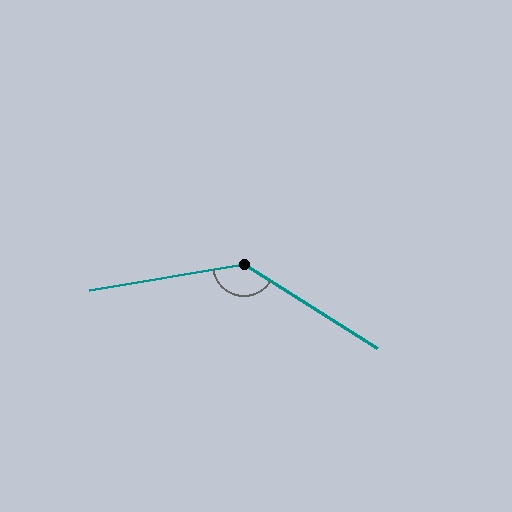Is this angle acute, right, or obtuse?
It is obtuse.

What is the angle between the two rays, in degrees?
Approximately 138 degrees.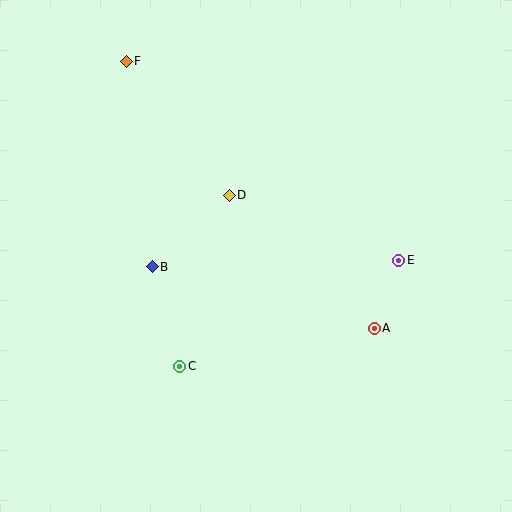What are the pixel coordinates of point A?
Point A is at (374, 328).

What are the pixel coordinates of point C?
Point C is at (180, 366).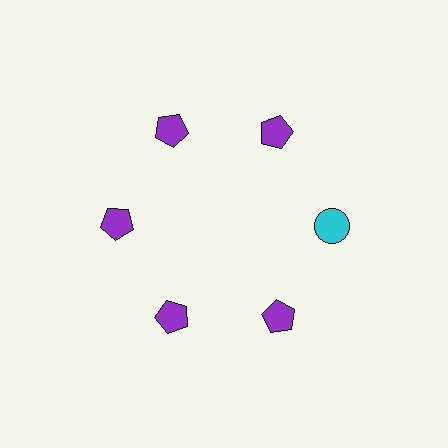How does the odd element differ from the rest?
It differs in both color (cyan instead of purple) and shape (circle instead of pentagon).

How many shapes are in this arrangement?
There are 6 shapes arranged in a ring pattern.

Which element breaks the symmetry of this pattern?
The cyan circle at roughly the 3 o'clock position breaks the symmetry. All other shapes are purple pentagons.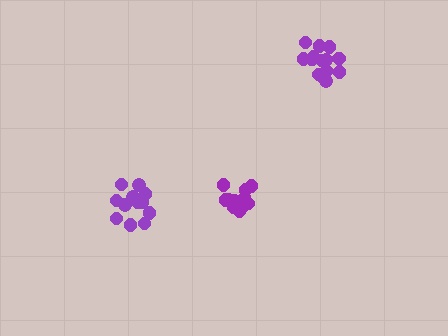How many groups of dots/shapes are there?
There are 3 groups.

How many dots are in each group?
Group 1: 15 dots, Group 2: 12 dots, Group 3: 14 dots (41 total).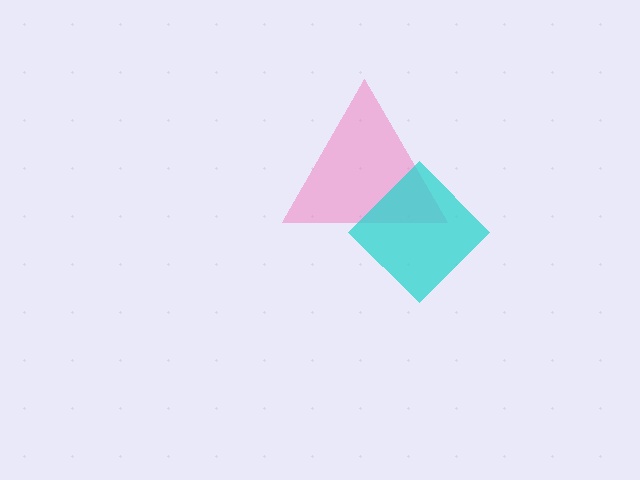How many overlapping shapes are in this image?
There are 2 overlapping shapes in the image.